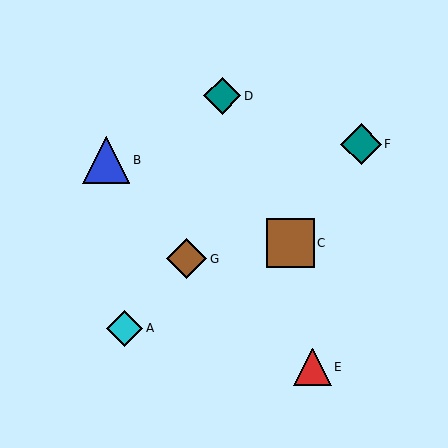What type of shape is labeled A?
Shape A is a cyan diamond.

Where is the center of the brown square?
The center of the brown square is at (290, 243).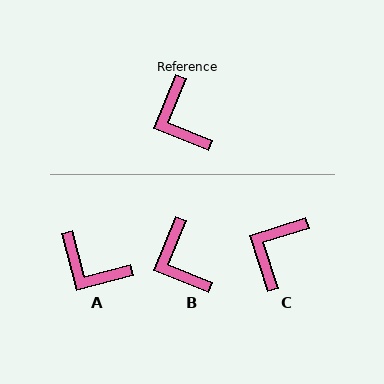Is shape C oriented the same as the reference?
No, it is off by about 51 degrees.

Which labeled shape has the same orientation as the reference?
B.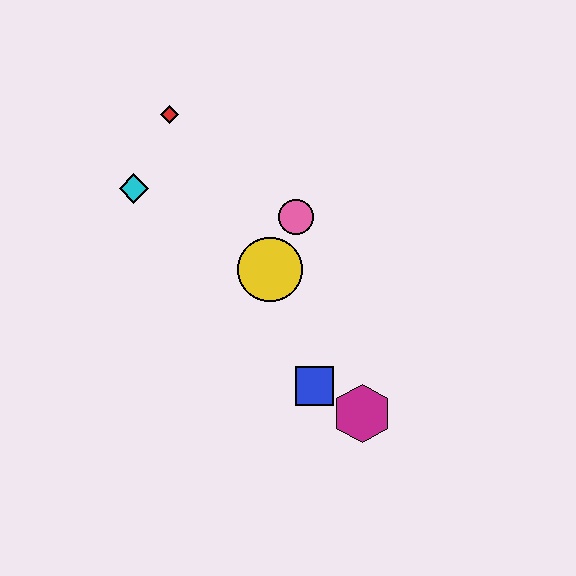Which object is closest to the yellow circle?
The pink circle is closest to the yellow circle.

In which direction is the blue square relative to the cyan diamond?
The blue square is below the cyan diamond.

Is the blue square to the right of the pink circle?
Yes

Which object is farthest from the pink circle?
The magenta hexagon is farthest from the pink circle.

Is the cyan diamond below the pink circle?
No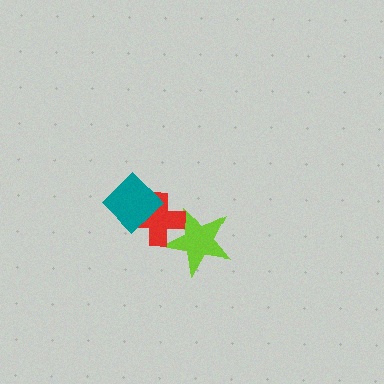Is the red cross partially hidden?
Yes, it is partially covered by another shape.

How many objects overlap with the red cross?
2 objects overlap with the red cross.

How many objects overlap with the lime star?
1 object overlaps with the lime star.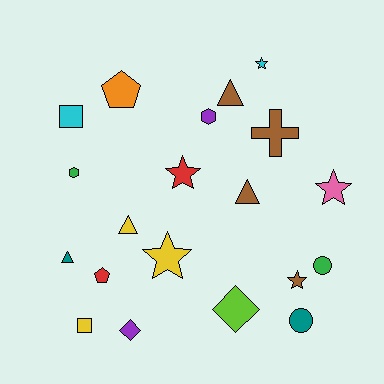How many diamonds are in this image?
There are 2 diamonds.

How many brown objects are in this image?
There are 4 brown objects.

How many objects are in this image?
There are 20 objects.